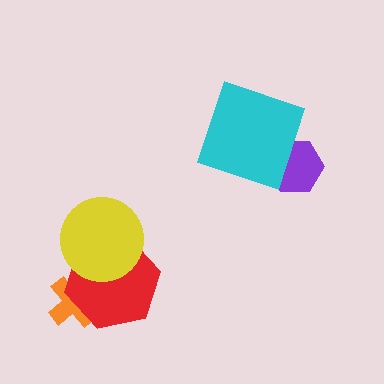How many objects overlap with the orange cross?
1 object overlaps with the orange cross.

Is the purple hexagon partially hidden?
Yes, it is partially covered by another shape.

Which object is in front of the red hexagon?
The yellow circle is in front of the red hexagon.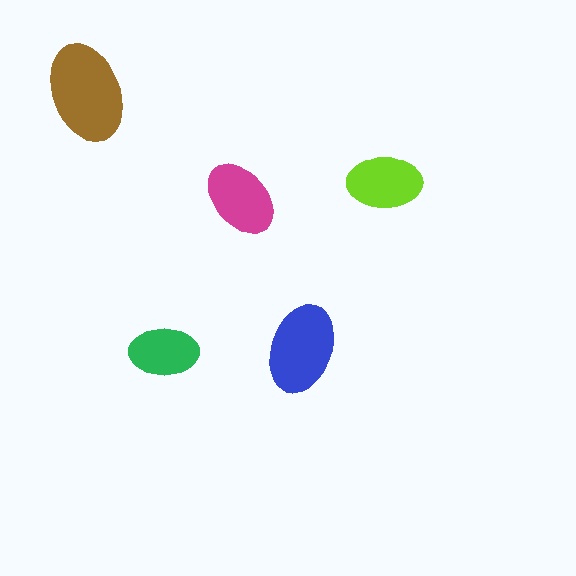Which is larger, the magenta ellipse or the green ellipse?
The magenta one.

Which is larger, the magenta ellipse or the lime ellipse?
The magenta one.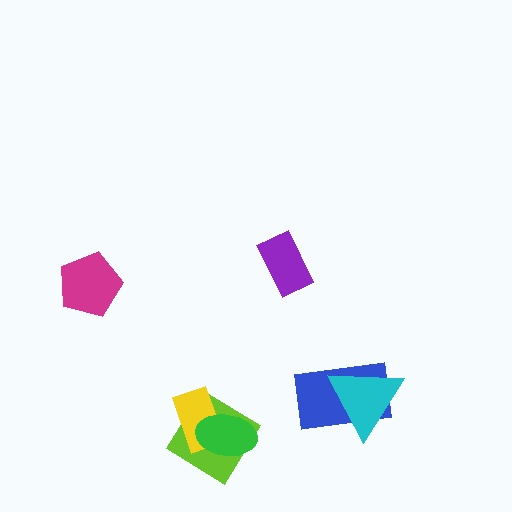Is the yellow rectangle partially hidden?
Yes, it is partially covered by another shape.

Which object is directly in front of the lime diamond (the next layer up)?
The yellow rectangle is directly in front of the lime diamond.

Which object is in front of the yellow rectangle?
The green ellipse is in front of the yellow rectangle.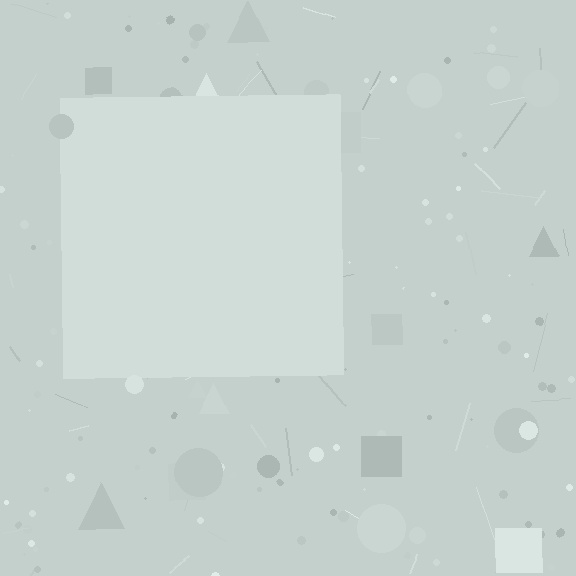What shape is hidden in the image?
A square is hidden in the image.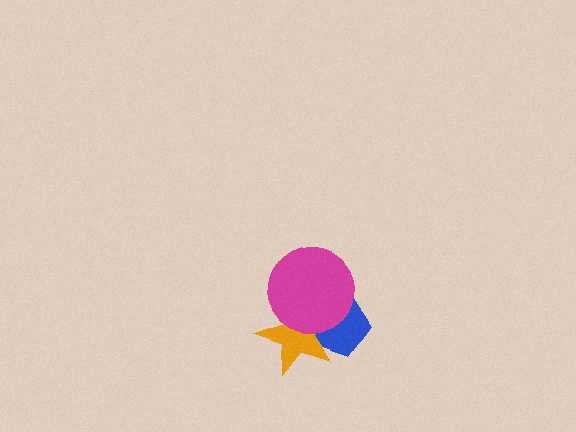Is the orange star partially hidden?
Yes, it is partially covered by another shape.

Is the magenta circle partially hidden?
No, no other shape covers it.